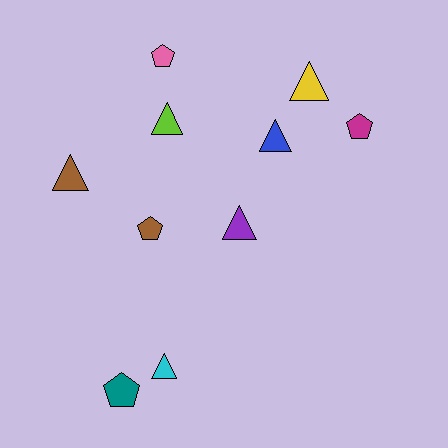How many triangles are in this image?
There are 6 triangles.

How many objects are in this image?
There are 10 objects.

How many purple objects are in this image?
There is 1 purple object.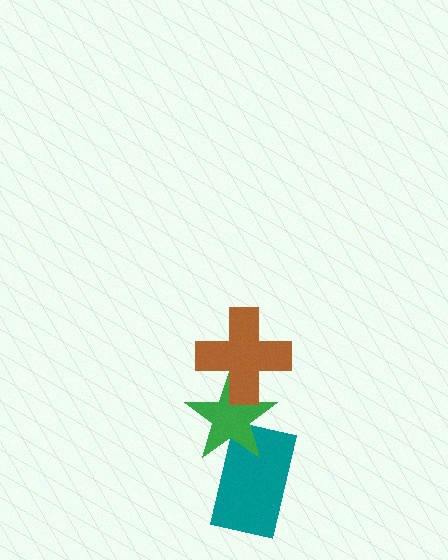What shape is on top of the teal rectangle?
The green star is on top of the teal rectangle.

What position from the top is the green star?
The green star is 2nd from the top.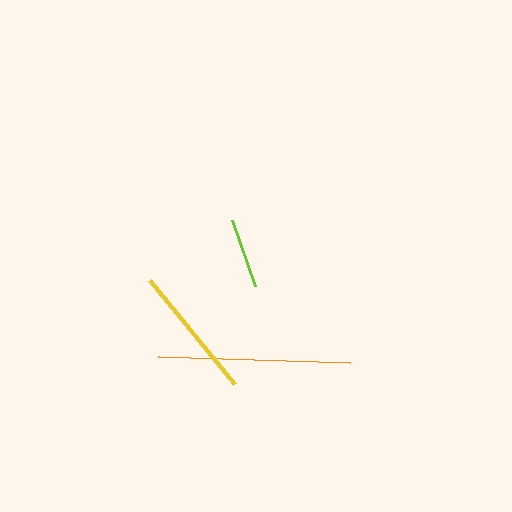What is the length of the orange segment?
The orange segment is approximately 192 pixels long.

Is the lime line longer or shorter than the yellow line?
The yellow line is longer than the lime line.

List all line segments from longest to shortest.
From longest to shortest: orange, yellow, lime.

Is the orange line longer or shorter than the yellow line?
The orange line is longer than the yellow line.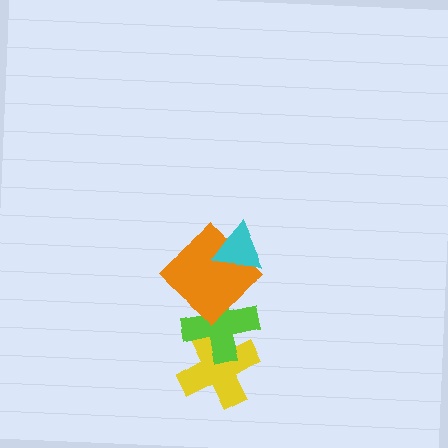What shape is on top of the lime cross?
The orange diamond is on top of the lime cross.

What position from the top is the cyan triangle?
The cyan triangle is 1st from the top.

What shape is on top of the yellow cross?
The lime cross is on top of the yellow cross.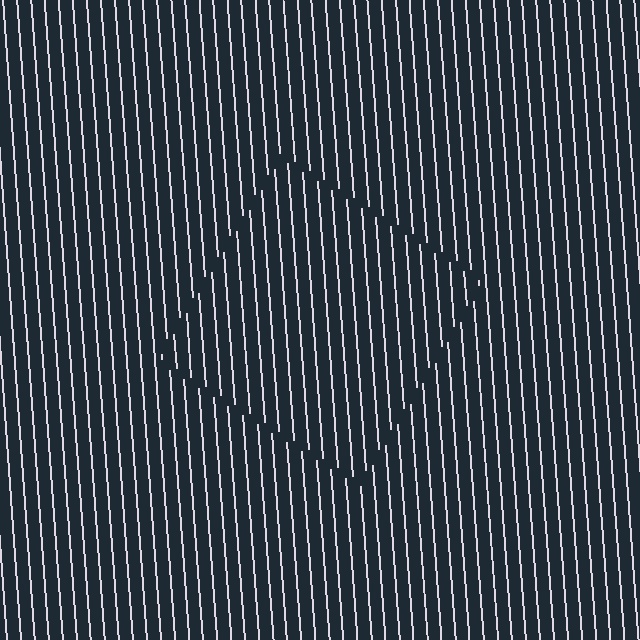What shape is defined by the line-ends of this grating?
An illusory square. The interior of the shape contains the same grating, shifted by half a period — the contour is defined by the phase discontinuity where line-ends from the inner and outer gratings abut.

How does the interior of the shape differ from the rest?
The interior of the shape contains the same grating, shifted by half a period — the contour is defined by the phase discontinuity where line-ends from the inner and outer gratings abut.